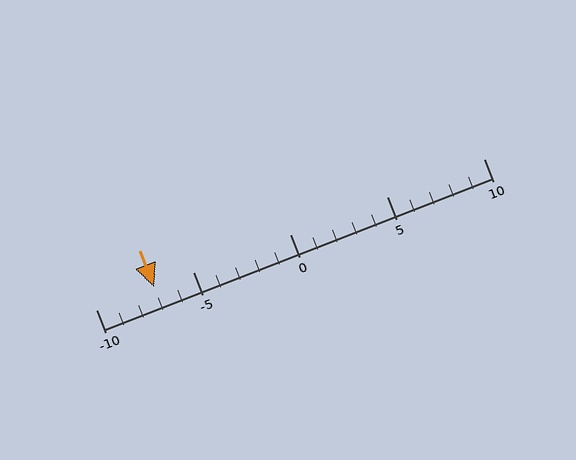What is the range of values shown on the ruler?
The ruler shows values from -10 to 10.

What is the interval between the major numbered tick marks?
The major tick marks are spaced 5 units apart.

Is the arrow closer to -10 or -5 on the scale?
The arrow is closer to -5.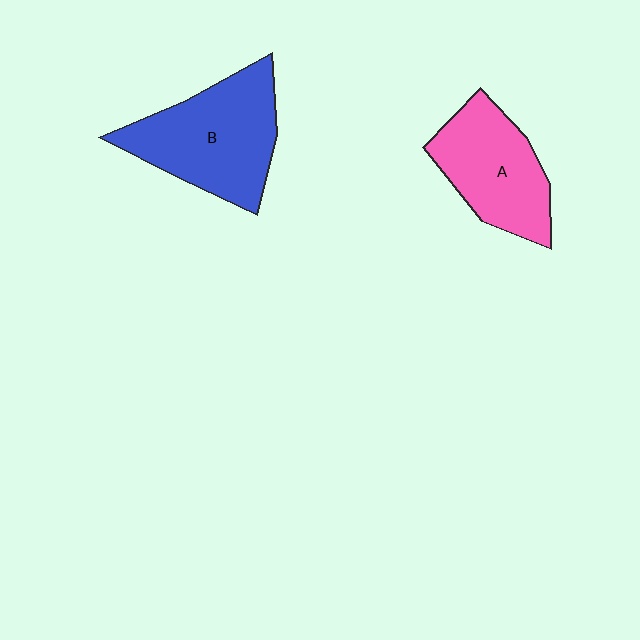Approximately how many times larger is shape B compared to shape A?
Approximately 1.3 times.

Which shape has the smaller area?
Shape A (pink).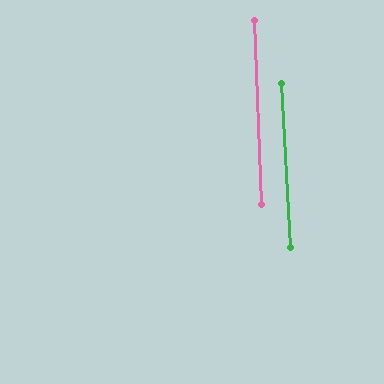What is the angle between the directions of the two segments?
Approximately 1 degree.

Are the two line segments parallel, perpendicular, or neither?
Parallel — their directions differ by only 1.1°.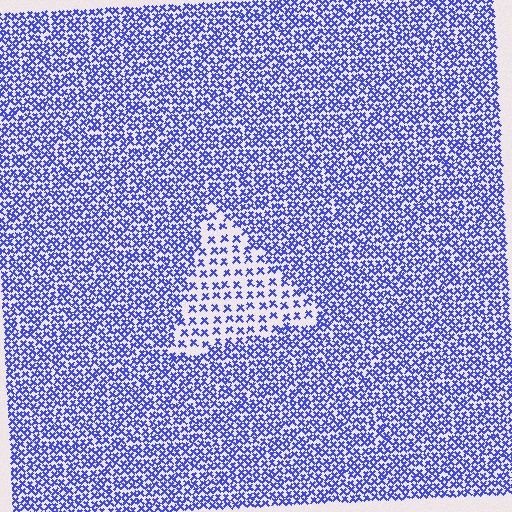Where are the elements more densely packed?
The elements are more densely packed outside the triangle boundary.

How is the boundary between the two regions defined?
The boundary is defined by a change in element density (approximately 2.2x ratio). All elements are the same color, size, and shape.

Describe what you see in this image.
The image contains small blue elements arranged at two different densities. A triangle-shaped region is visible where the elements are less densely packed than the surrounding area.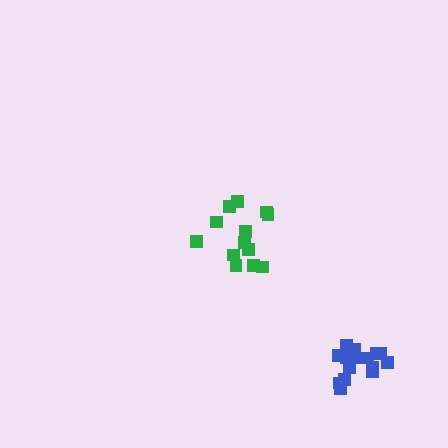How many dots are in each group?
Group 1: 13 dots, Group 2: 15 dots (28 total).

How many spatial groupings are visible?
There are 2 spatial groupings.